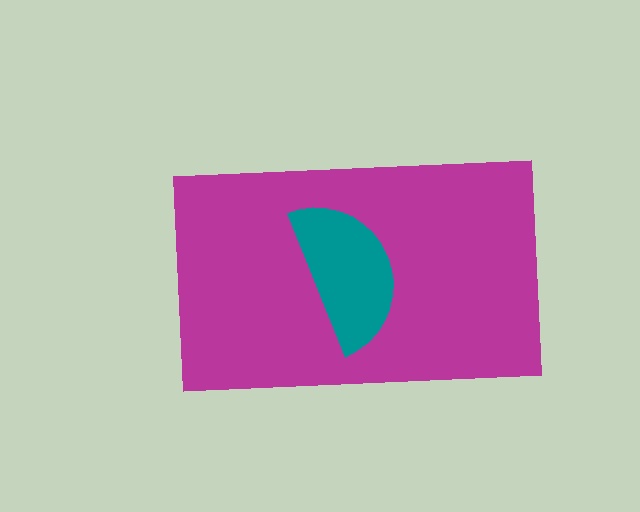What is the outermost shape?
The magenta rectangle.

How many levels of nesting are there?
2.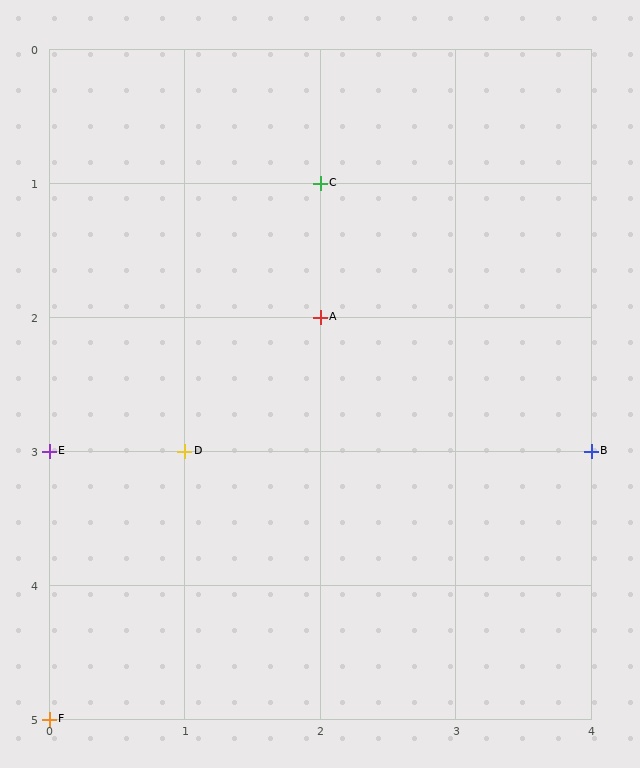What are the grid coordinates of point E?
Point E is at grid coordinates (0, 3).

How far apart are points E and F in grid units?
Points E and F are 2 rows apart.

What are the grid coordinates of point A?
Point A is at grid coordinates (2, 2).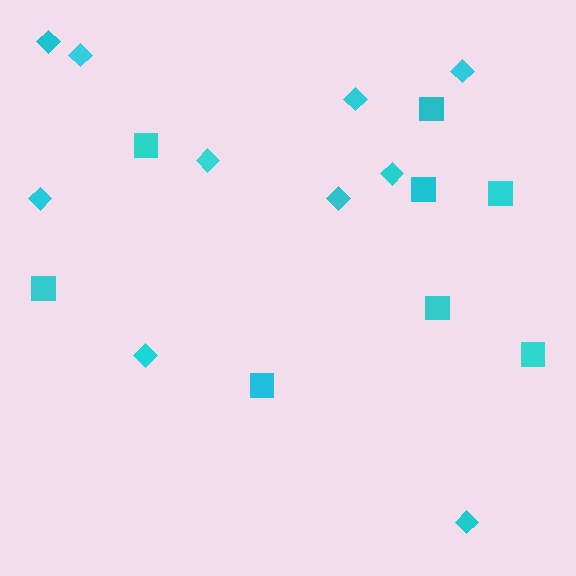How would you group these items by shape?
There are 2 groups: one group of squares (8) and one group of diamonds (10).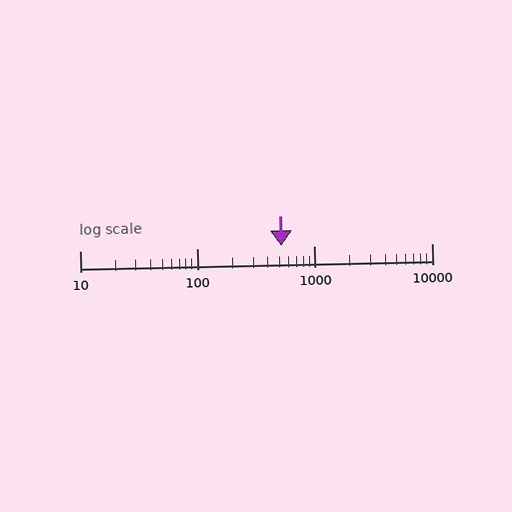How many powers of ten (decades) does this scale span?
The scale spans 3 decades, from 10 to 10000.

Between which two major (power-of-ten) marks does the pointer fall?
The pointer is between 100 and 1000.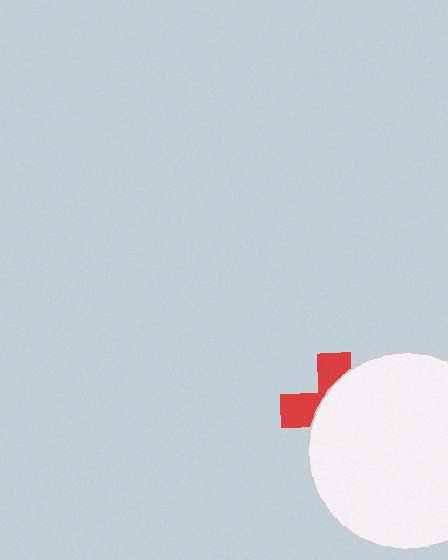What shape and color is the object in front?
The object in front is a white circle.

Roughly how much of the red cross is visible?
A small part of it is visible (roughly 35%).